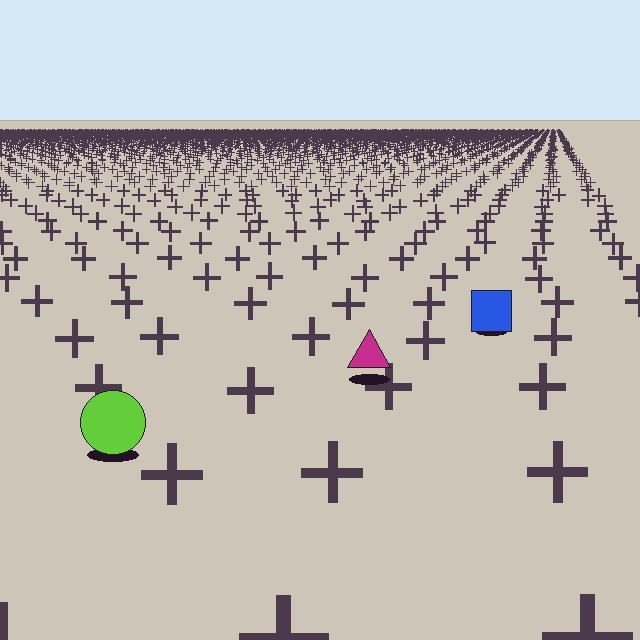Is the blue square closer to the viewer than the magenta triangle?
No. The magenta triangle is closer — you can tell from the texture gradient: the ground texture is coarser near it.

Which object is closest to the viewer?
The lime circle is closest. The texture marks near it are larger and more spread out.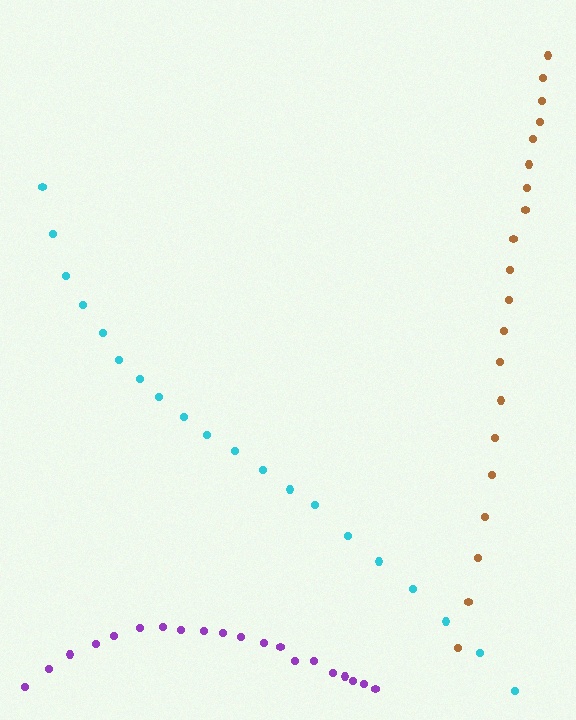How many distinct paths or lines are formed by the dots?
There are 3 distinct paths.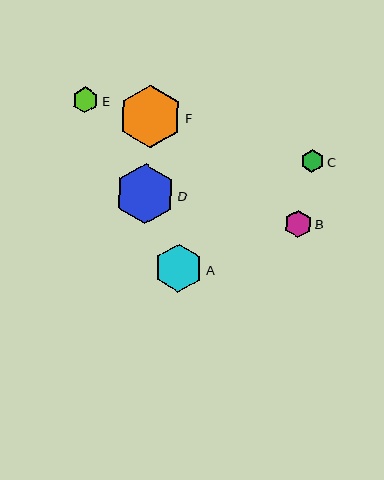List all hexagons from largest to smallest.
From largest to smallest: F, D, A, B, E, C.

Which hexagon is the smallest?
Hexagon C is the smallest with a size of approximately 22 pixels.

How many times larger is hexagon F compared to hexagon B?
Hexagon F is approximately 2.4 times the size of hexagon B.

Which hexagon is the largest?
Hexagon F is the largest with a size of approximately 64 pixels.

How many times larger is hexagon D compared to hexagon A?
Hexagon D is approximately 1.2 times the size of hexagon A.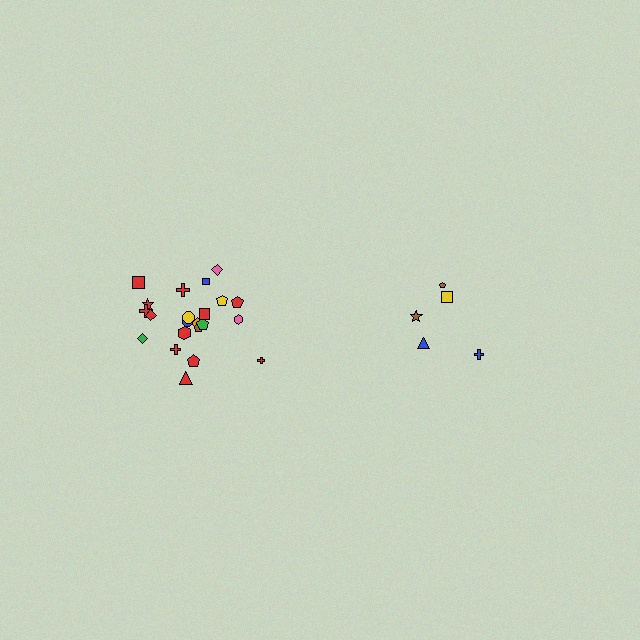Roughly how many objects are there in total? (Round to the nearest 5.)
Roughly 25 objects in total.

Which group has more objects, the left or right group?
The left group.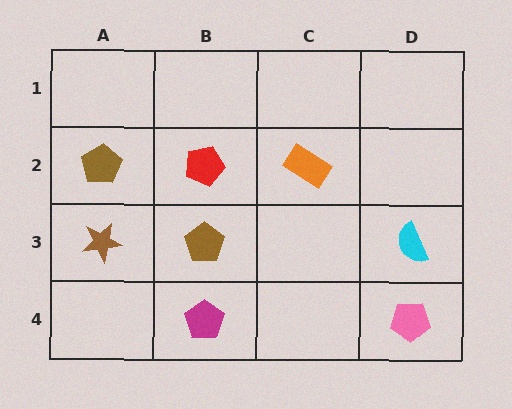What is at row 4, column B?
A magenta pentagon.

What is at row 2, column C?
An orange rectangle.